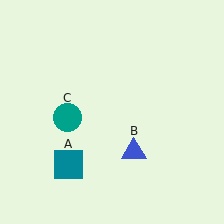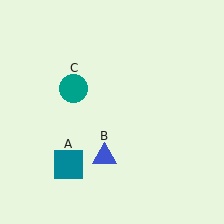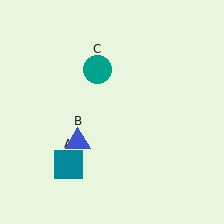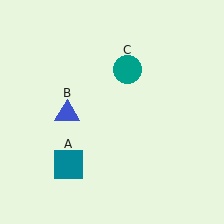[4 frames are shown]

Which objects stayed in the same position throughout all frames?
Teal square (object A) remained stationary.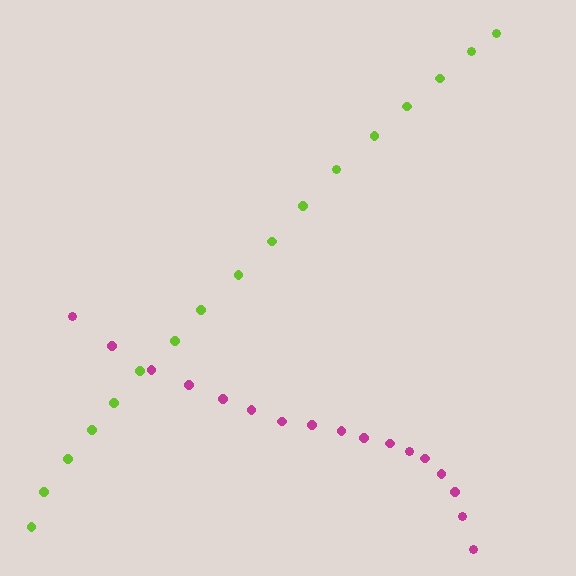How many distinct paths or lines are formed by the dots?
There are 2 distinct paths.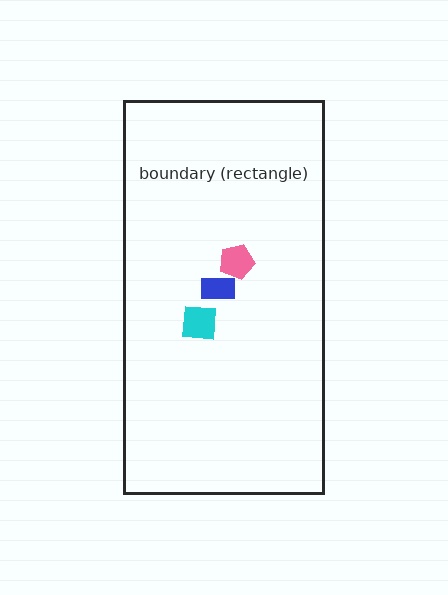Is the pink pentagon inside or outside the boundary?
Inside.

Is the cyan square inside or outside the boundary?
Inside.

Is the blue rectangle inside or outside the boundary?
Inside.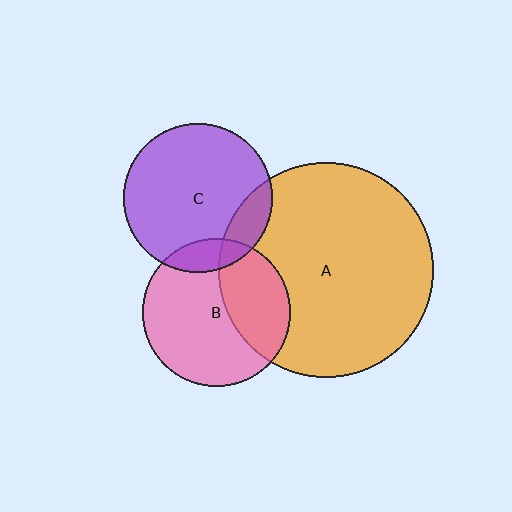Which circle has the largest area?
Circle A (orange).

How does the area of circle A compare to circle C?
Approximately 2.1 times.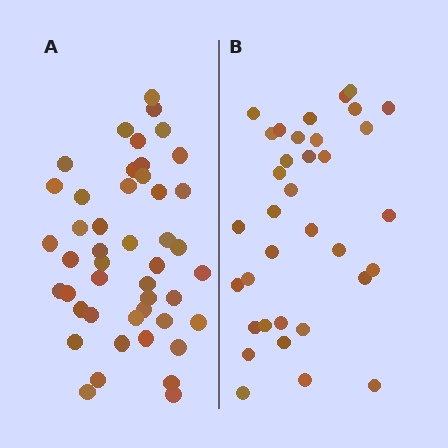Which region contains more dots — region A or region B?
Region A (the left region) has more dots.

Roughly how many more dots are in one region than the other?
Region A has roughly 12 or so more dots than region B.